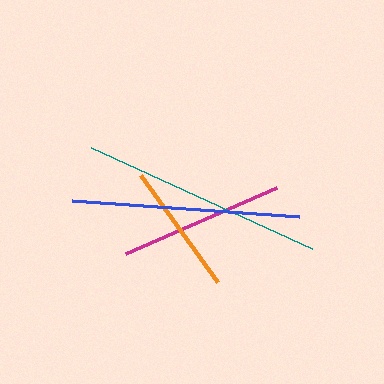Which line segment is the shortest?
The orange line is the shortest at approximately 131 pixels.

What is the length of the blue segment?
The blue segment is approximately 228 pixels long.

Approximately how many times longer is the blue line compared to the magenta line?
The blue line is approximately 1.4 times the length of the magenta line.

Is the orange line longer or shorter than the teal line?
The teal line is longer than the orange line.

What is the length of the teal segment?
The teal segment is approximately 243 pixels long.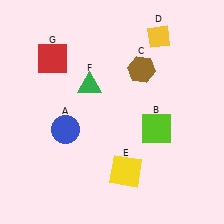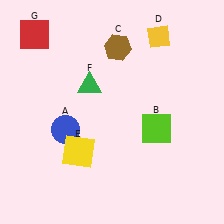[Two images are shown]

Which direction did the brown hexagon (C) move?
The brown hexagon (C) moved left.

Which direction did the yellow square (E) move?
The yellow square (E) moved left.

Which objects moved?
The objects that moved are: the brown hexagon (C), the yellow square (E), the red square (G).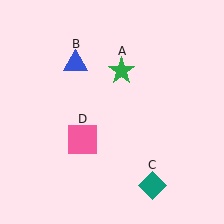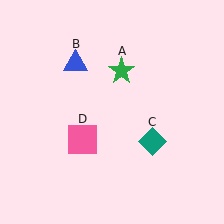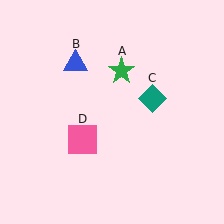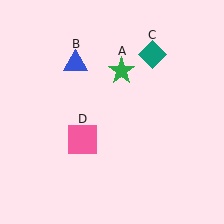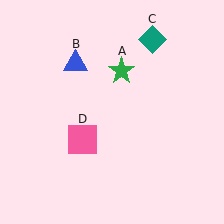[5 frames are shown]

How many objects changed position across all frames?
1 object changed position: teal diamond (object C).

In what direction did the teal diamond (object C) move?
The teal diamond (object C) moved up.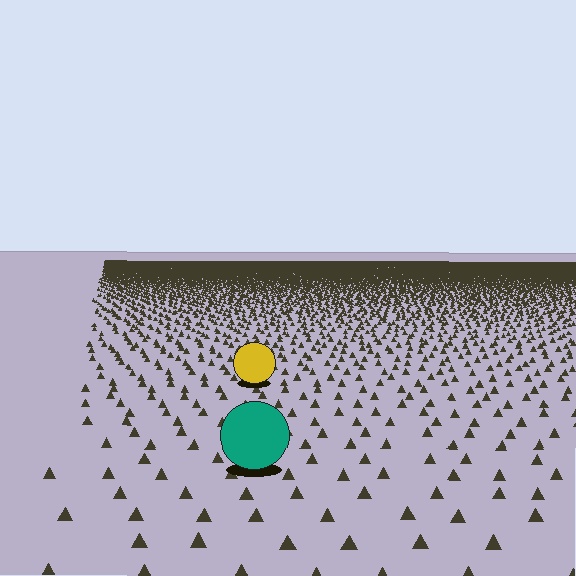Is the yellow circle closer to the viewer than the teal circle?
No. The teal circle is closer — you can tell from the texture gradient: the ground texture is coarser near it.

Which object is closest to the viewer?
The teal circle is closest. The texture marks near it are larger and more spread out.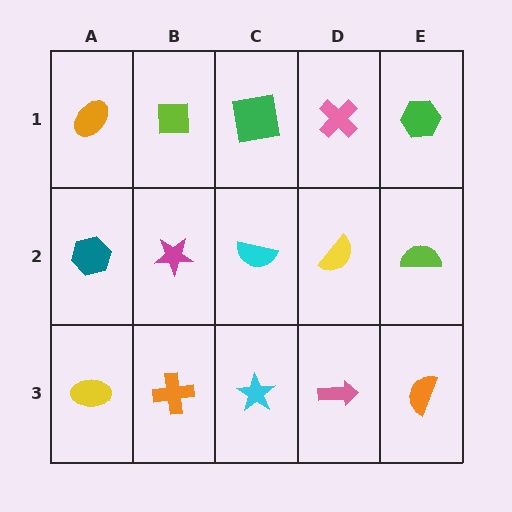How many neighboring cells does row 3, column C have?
3.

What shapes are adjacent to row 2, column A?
An orange ellipse (row 1, column A), a yellow ellipse (row 3, column A), a magenta star (row 2, column B).